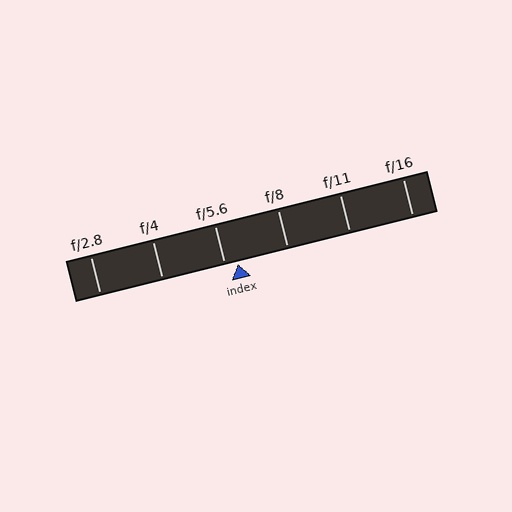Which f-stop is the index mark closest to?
The index mark is closest to f/5.6.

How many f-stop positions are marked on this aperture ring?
There are 6 f-stop positions marked.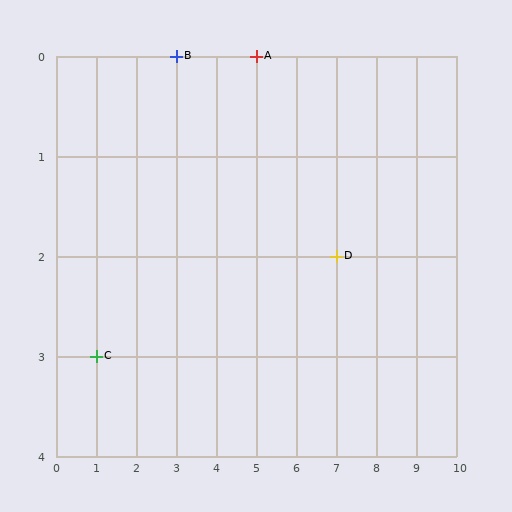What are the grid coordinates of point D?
Point D is at grid coordinates (7, 2).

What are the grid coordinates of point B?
Point B is at grid coordinates (3, 0).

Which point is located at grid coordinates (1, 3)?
Point C is at (1, 3).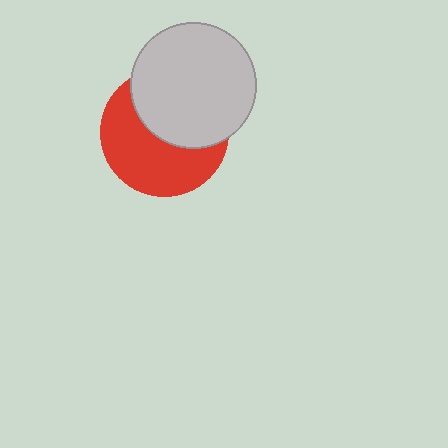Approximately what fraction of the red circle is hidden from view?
Roughly 46% of the red circle is hidden behind the light gray circle.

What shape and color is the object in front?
The object in front is a light gray circle.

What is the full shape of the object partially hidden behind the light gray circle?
The partially hidden object is a red circle.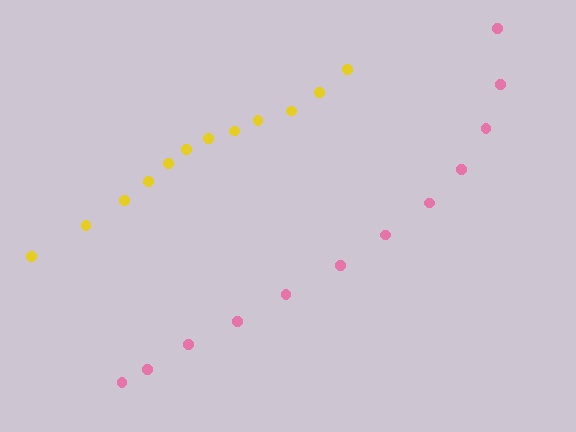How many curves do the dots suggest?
There are 2 distinct paths.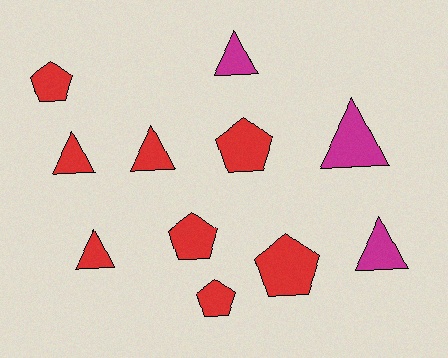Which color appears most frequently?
Red, with 8 objects.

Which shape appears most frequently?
Triangle, with 6 objects.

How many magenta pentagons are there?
There are no magenta pentagons.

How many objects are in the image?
There are 11 objects.